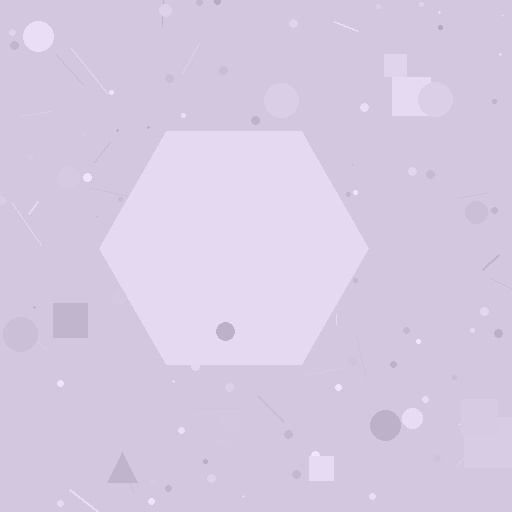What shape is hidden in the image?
A hexagon is hidden in the image.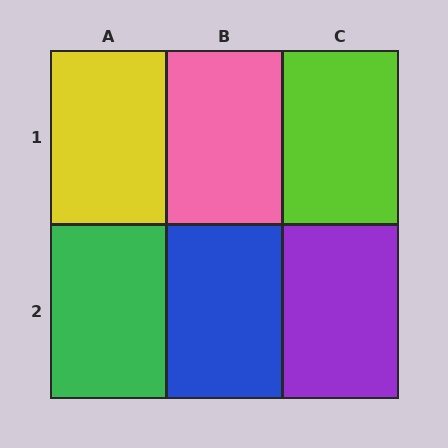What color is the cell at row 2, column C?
Purple.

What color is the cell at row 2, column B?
Blue.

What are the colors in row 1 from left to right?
Yellow, pink, lime.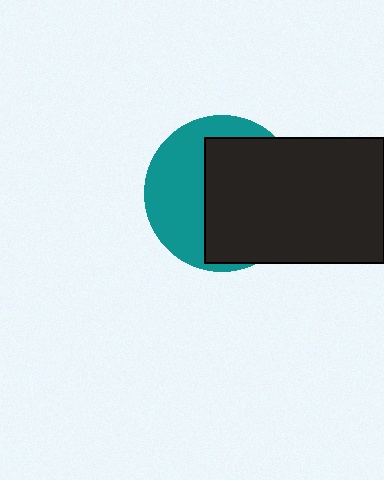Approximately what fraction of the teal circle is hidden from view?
Roughly 57% of the teal circle is hidden behind the black rectangle.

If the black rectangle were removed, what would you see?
You would see the complete teal circle.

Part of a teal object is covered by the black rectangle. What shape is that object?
It is a circle.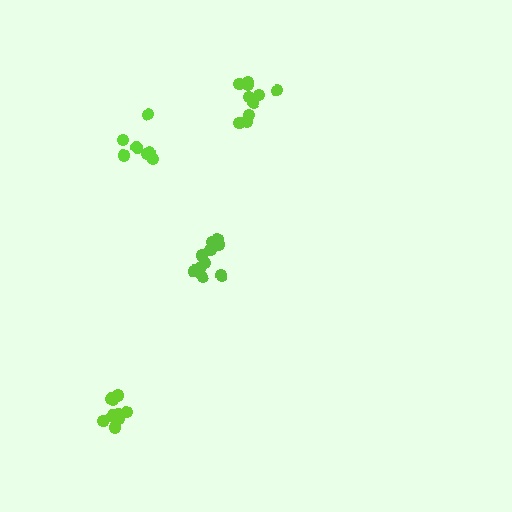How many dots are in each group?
Group 1: 10 dots, Group 2: 7 dots, Group 3: 10 dots, Group 4: 10 dots (37 total).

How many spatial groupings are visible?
There are 4 spatial groupings.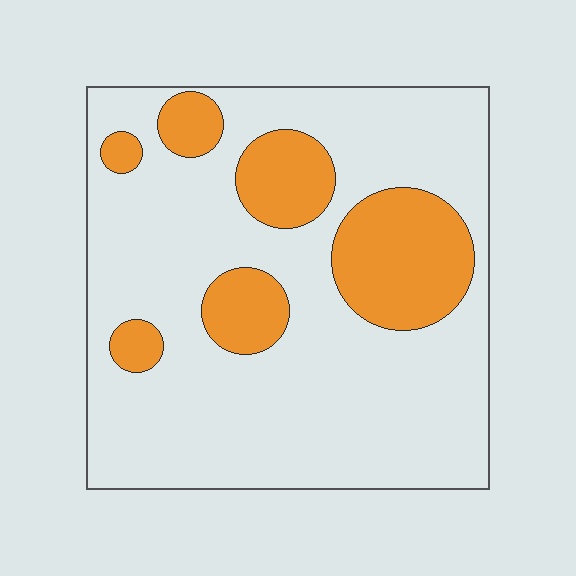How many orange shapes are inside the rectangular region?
6.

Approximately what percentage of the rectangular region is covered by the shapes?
Approximately 25%.